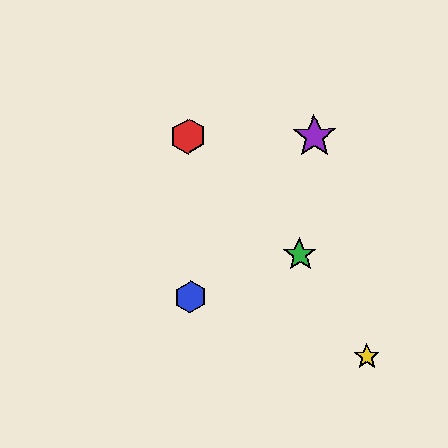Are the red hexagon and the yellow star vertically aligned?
No, the red hexagon is at x≈188 and the yellow star is at x≈367.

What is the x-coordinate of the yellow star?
The yellow star is at x≈367.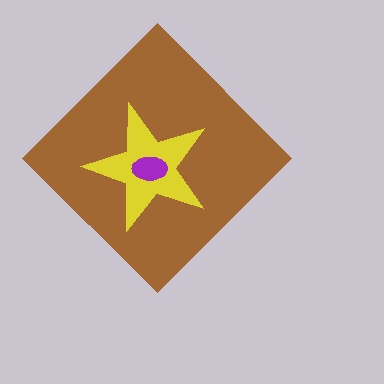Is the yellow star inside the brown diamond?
Yes.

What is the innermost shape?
The purple ellipse.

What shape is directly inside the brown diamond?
The yellow star.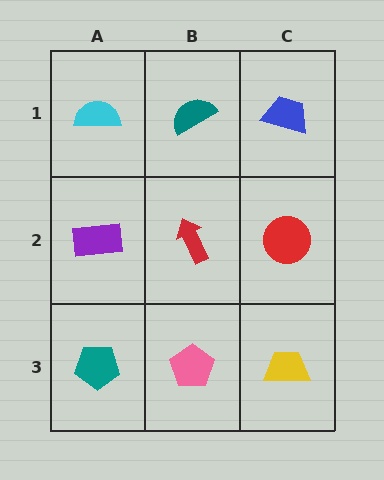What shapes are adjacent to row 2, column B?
A teal semicircle (row 1, column B), a pink pentagon (row 3, column B), a purple rectangle (row 2, column A), a red circle (row 2, column C).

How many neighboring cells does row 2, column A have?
3.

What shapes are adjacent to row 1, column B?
A red arrow (row 2, column B), a cyan semicircle (row 1, column A), a blue trapezoid (row 1, column C).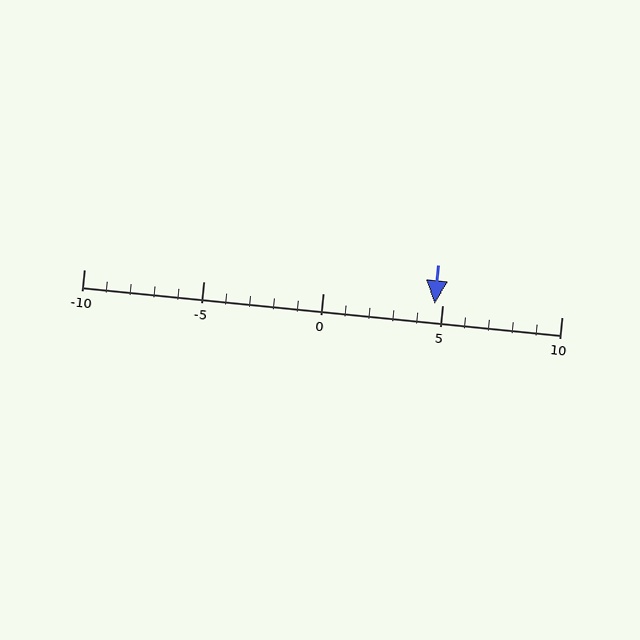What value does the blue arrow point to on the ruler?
The blue arrow points to approximately 5.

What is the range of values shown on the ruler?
The ruler shows values from -10 to 10.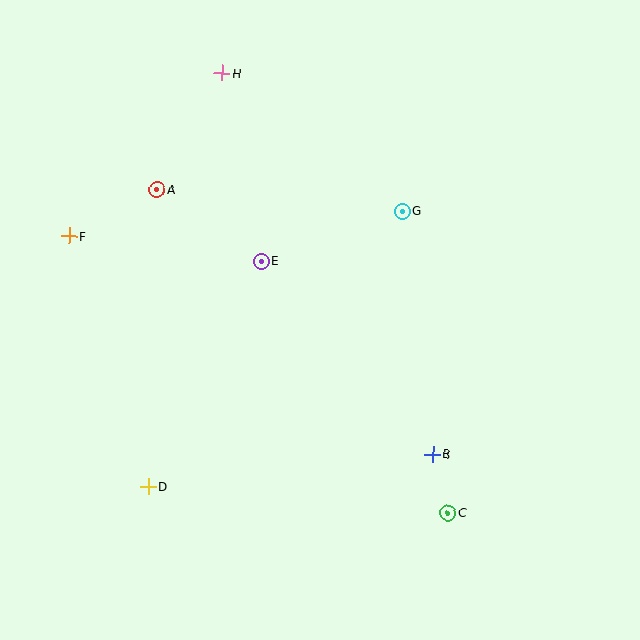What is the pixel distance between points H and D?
The distance between H and D is 419 pixels.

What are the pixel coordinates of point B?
Point B is at (433, 454).